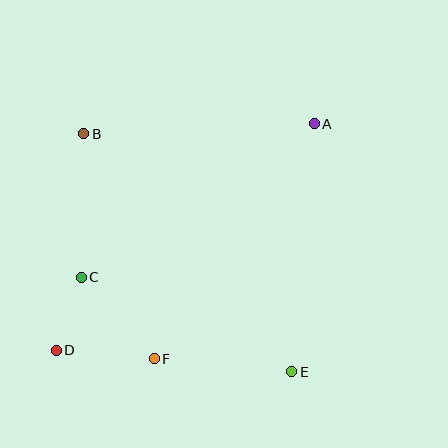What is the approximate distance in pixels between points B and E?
The distance between B and E is approximately 316 pixels.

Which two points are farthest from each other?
Points A and D are farthest from each other.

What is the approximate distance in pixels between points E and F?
The distance between E and F is approximately 138 pixels.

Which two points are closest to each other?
Points C and D are closest to each other.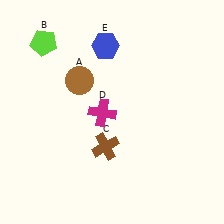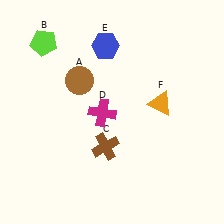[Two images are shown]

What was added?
An orange triangle (F) was added in Image 2.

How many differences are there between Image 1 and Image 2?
There is 1 difference between the two images.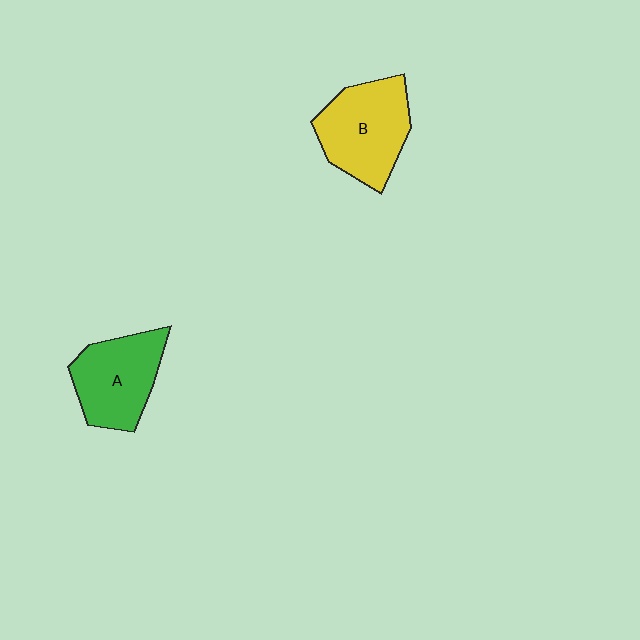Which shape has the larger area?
Shape B (yellow).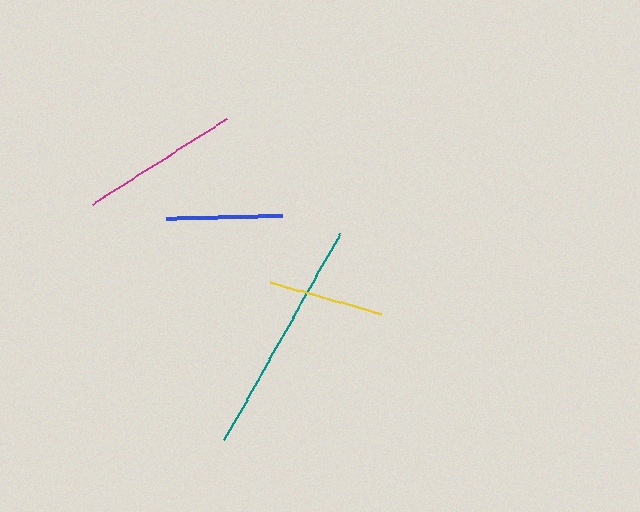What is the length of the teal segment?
The teal segment is approximately 237 pixels long.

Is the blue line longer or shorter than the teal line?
The teal line is longer than the blue line.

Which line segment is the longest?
The teal line is the longest at approximately 237 pixels.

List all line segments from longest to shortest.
From longest to shortest: teal, magenta, blue, yellow.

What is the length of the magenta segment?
The magenta segment is approximately 159 pixels long.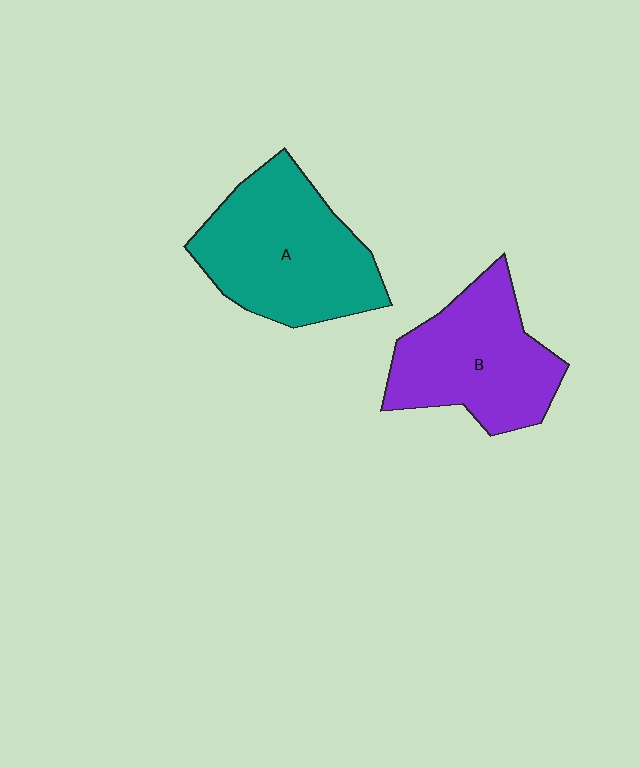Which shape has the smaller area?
Shape B (purple).